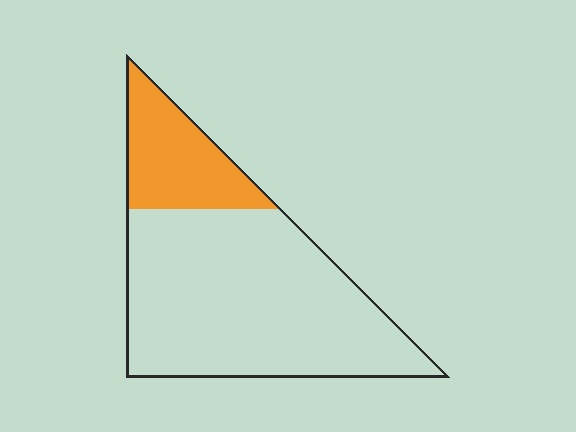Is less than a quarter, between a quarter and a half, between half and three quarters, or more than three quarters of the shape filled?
Less than a quarter.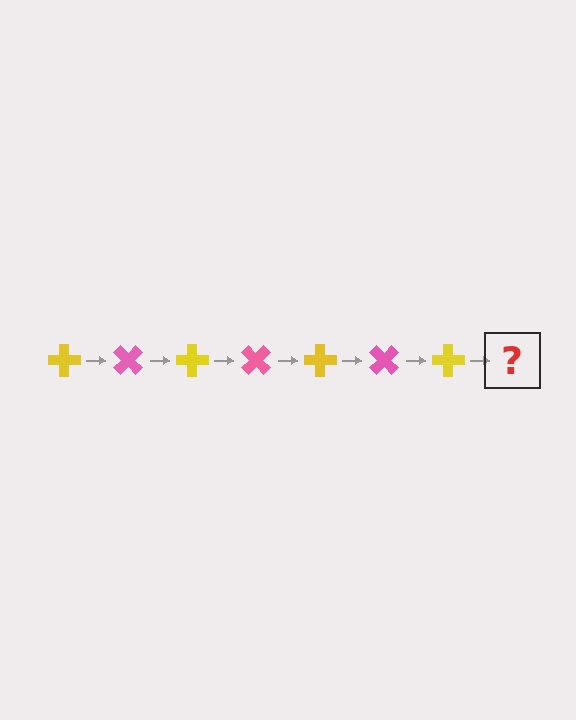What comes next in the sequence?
The next element should be a pink cross, rotated 315 degrees from the start.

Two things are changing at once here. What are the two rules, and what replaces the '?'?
The two rules are that it rotates 45 degrees each step and the color cycles through yellow and pink. The '?' should be a pink cross, rotated 315 degrees from the start.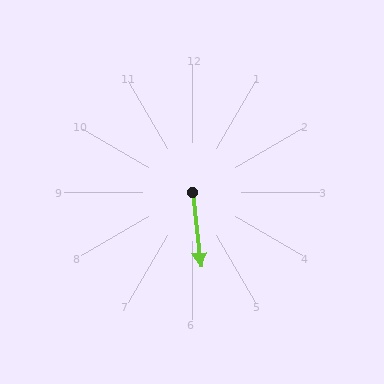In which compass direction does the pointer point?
South.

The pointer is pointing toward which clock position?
Roughly 6 o'clock.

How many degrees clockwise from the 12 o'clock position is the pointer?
Approximately 174 degrees.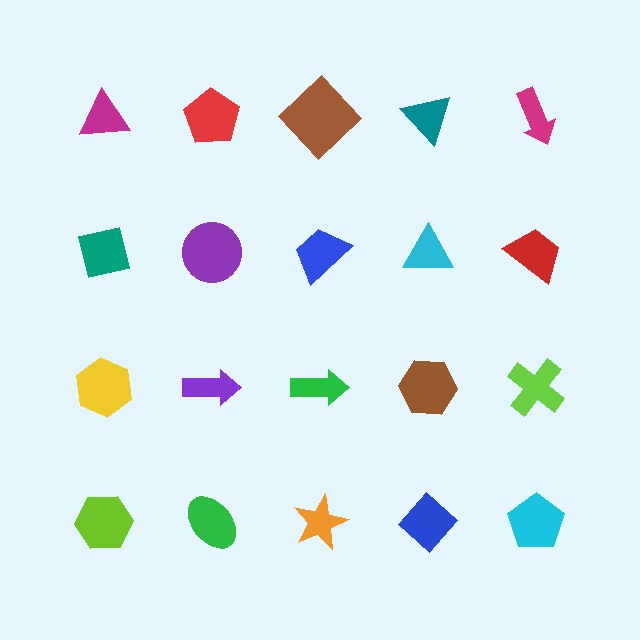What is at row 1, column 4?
A teal triangle.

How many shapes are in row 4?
5 shapes.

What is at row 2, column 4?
A cyan triangle.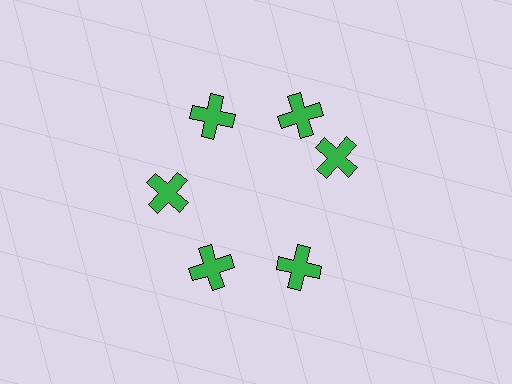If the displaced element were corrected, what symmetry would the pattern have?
It would have 6-fold rotational symmetry — the pattern would map onto itself every 60 degrees.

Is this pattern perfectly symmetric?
No. The 6 green crosses are arranged in a ring, but one element near the 3 o'clock position is rotated out of alignment along the ring, breaking the 6-fold rotational symmetry.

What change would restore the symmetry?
The symmetry would be restored by rotating it back into even spacing with its neighbors so that all 6 crosses sit at equal angles and equal distance from the center.